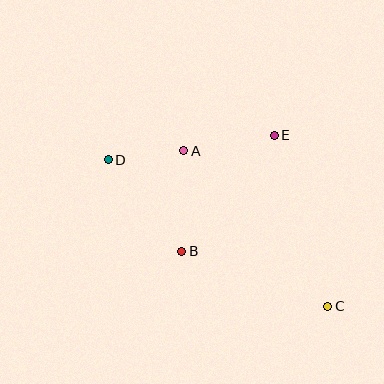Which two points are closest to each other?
Points A and D are closest to each other.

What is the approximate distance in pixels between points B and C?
The distance between B and C is approximately 156 pixels.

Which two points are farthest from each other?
Points C and D are farthest from each other.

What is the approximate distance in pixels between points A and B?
The distance between A and B is approximately 101 pixels.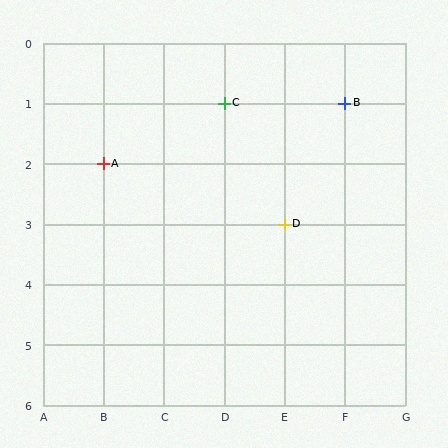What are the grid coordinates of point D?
Point D is at grid coordinates (E, 3).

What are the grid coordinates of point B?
Point B is at grid coordinates (F, 1).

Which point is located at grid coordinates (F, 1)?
Point B is at (F, 1).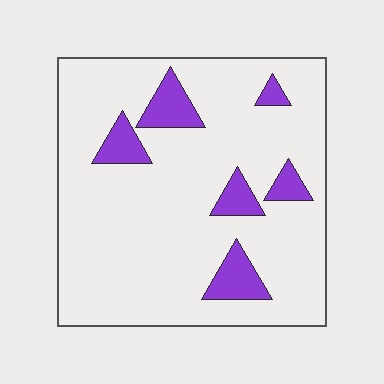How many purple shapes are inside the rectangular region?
6.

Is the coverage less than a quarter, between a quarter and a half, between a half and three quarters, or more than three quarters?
Less than a quarter.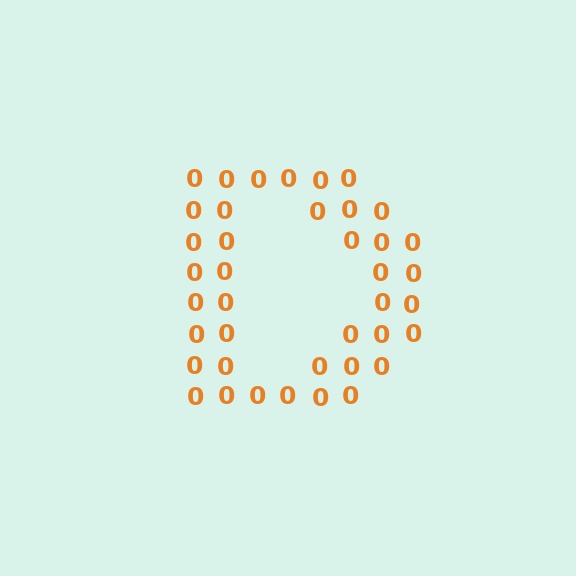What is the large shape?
The large shape is the letter D.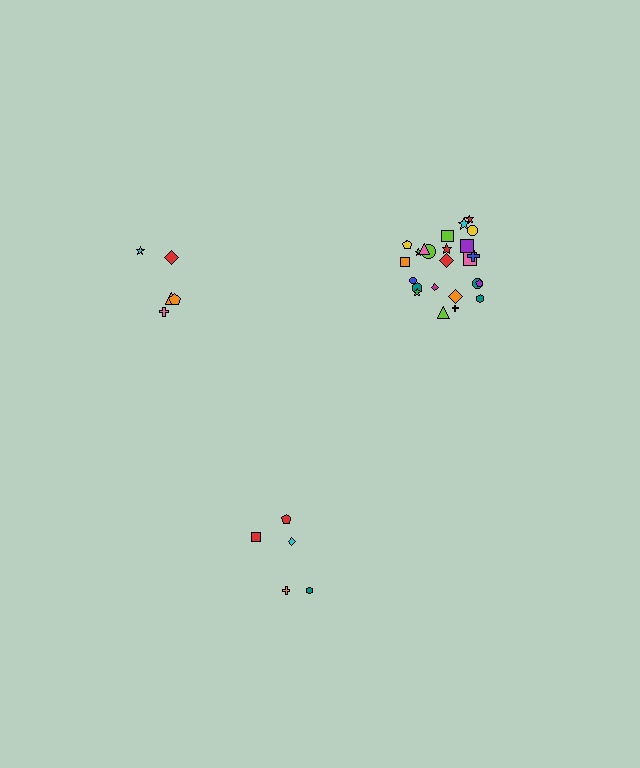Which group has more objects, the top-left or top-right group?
The top-right group.